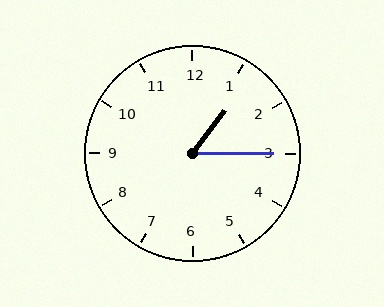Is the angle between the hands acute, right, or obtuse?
It is acute.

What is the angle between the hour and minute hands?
Approximately 52 degrees.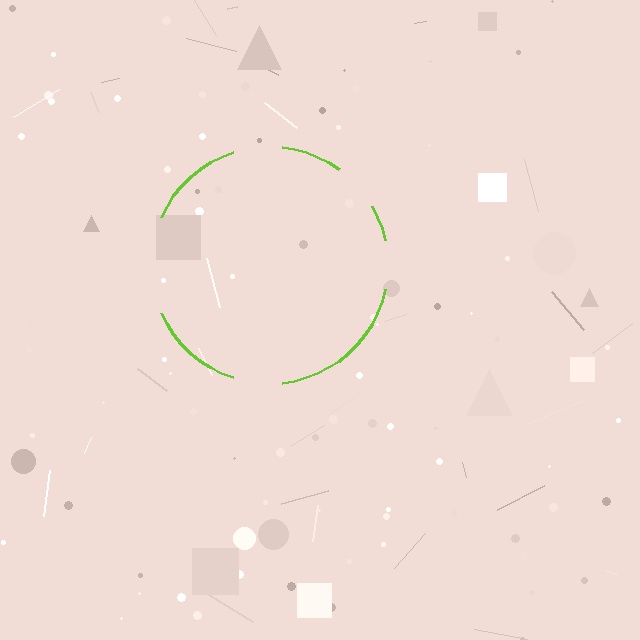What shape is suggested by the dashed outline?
The dashed outline suggests a circle.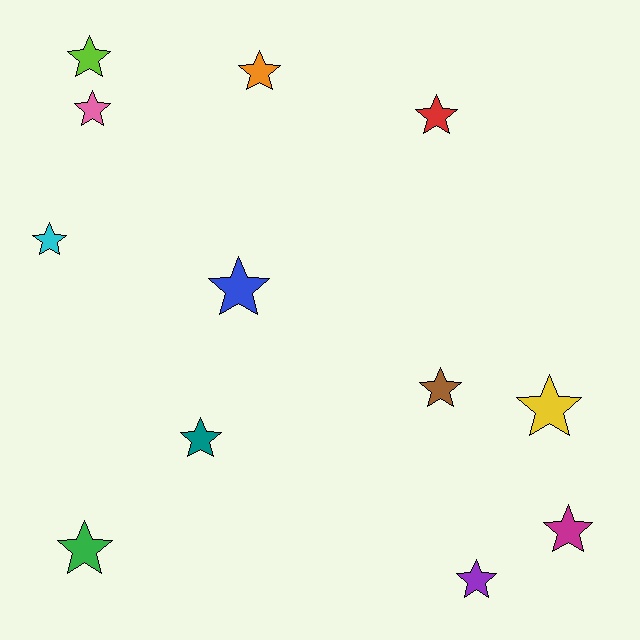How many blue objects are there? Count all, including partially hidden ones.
There is 1 blue object.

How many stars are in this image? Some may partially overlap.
There are 12 stars.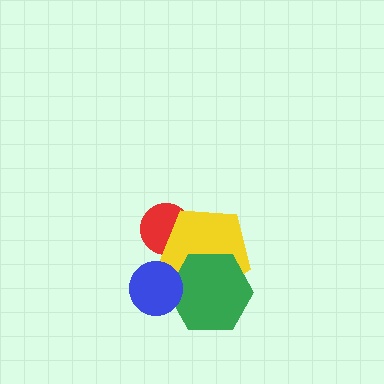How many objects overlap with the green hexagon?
2 objects overlap with the green hexagon.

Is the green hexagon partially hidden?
Yes, it is partially covered by another shape.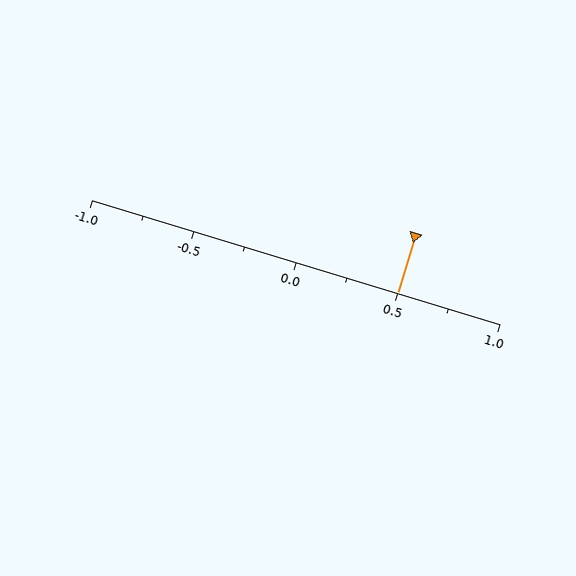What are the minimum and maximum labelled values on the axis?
The axis runs from -1.0 to 1.0.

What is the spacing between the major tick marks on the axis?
The major ticks are spaced 0.5 apart.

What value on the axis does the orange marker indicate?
The marker indicates approximately 0.5.